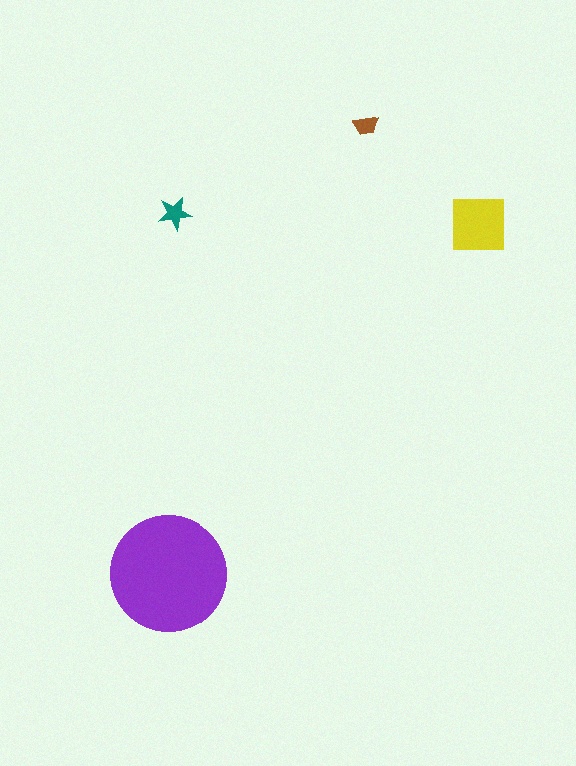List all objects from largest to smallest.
The purple circle, the yellow square, the teal star, the brown trapezoid.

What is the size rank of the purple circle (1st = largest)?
1st.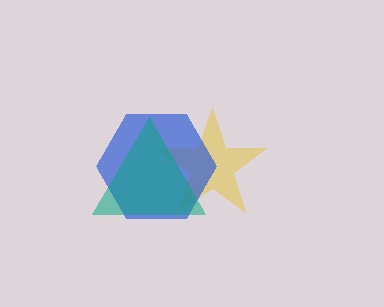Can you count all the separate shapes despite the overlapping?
Yes, there are 3 separate shapes.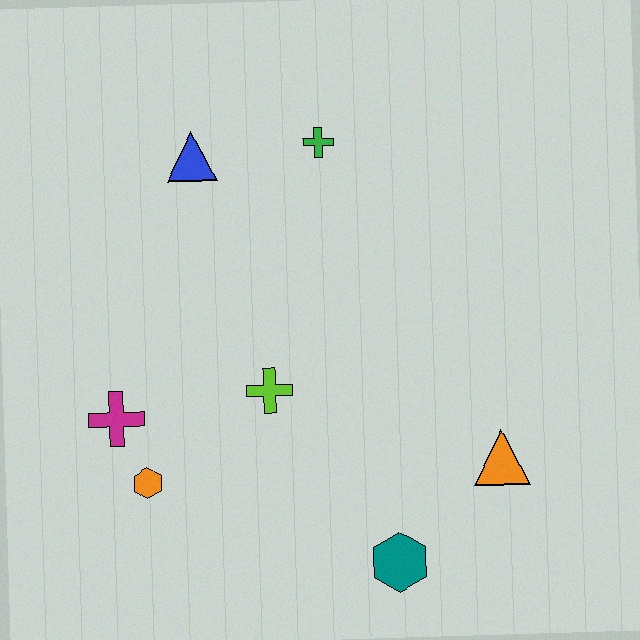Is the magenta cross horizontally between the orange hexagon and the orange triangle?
No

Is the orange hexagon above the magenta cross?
No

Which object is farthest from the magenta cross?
The orange triangle is farthest from the magenta cross.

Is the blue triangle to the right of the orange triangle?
No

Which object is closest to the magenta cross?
The orange hexagon is closest to the magenta cross.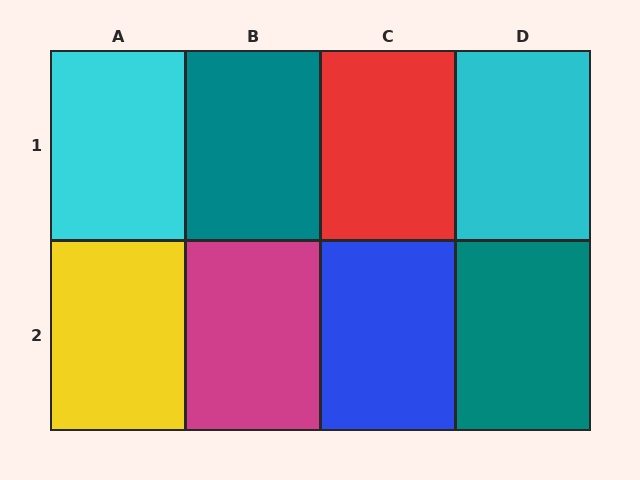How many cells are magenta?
1 cell is magenta.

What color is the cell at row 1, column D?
Cyan.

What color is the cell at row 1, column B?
Teal.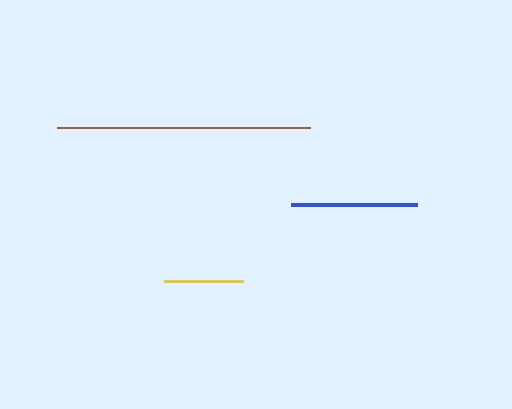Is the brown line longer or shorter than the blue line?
The brown line is longer than the blue line.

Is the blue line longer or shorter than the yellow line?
The blue line is longer than the yellow line.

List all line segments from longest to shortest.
From longest to shortest: brown, blue, yellow.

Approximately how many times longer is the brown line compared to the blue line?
The brown line is approximately 2.0 times the length of the blue line.